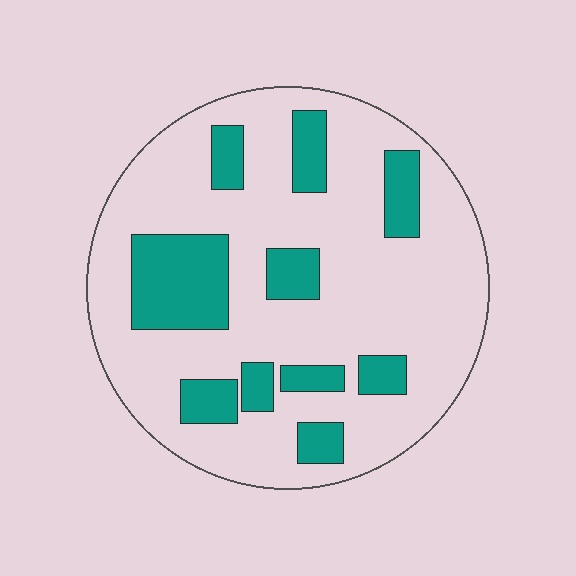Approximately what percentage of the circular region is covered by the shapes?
Approximately 25%.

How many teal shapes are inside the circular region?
10.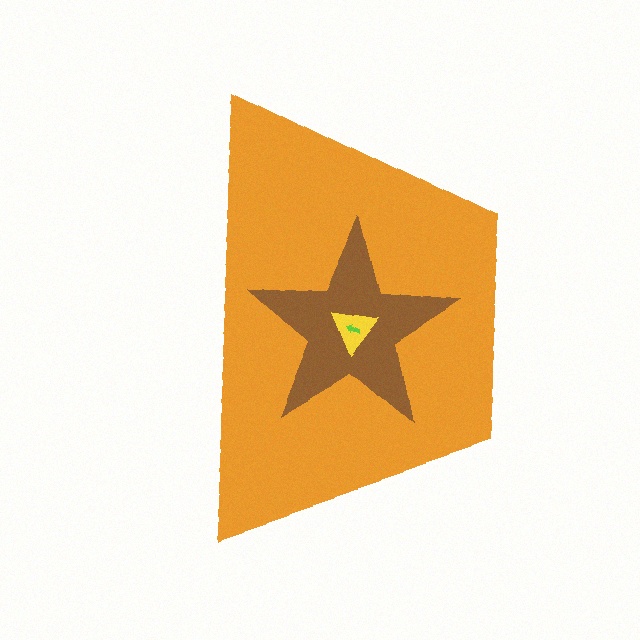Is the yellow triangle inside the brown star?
Yes.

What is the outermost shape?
The orange trapezoid.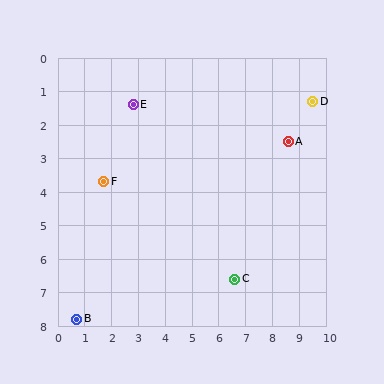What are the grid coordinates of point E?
Point E is at approximately (2.8, 1.4).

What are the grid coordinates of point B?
Point B is at approximately (0.7, 7.8).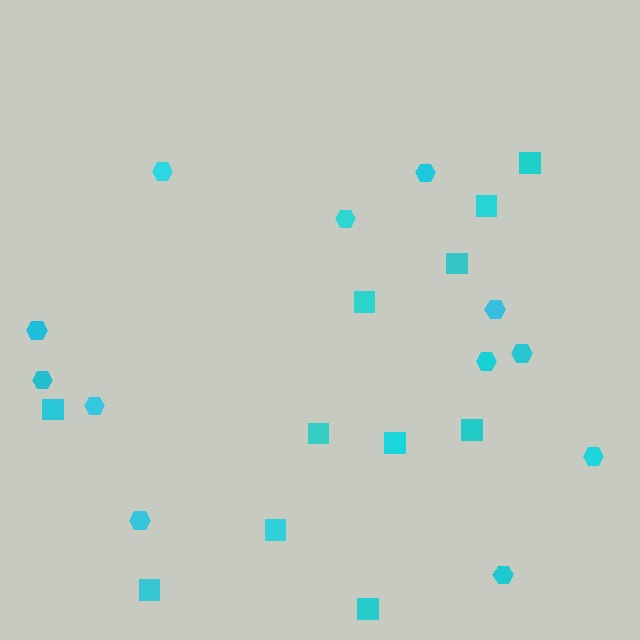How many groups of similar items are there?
There are 2 groups: one group of squares (11) and one group of hexagons (12).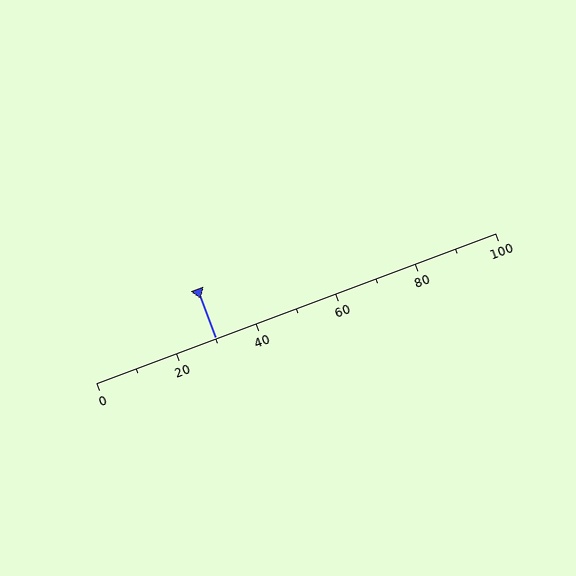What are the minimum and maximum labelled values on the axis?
The axis runs from 0 to 100.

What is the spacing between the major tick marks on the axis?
The major ticks are spaced 20 apart.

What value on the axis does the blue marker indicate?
The marker indicates approximately 30.